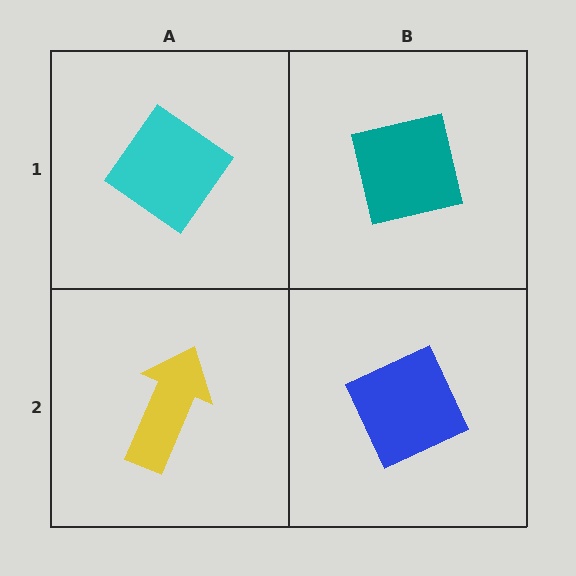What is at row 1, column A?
A cyan diamond.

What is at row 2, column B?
A blue diamond.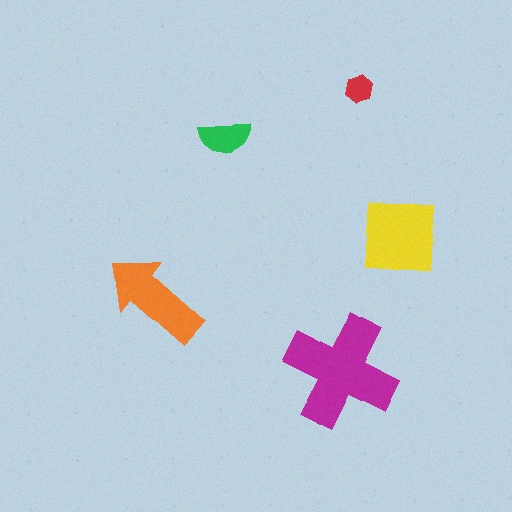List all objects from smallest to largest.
The red hexagon, the green semicircle, the orange arrow, the yellow square, the magenta cross.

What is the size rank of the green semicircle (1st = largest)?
4th.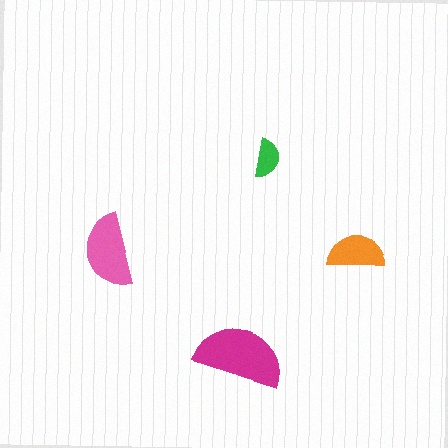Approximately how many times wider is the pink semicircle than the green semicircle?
About 2 times wider.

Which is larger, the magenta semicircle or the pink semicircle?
The magenta one.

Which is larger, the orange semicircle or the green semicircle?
The orange one.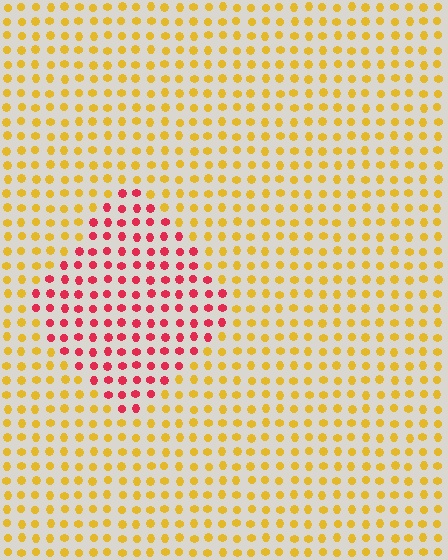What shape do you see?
I see a diamond.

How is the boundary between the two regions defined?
The boundary is defined purely by a slight shift in hue (about 59 degrees). Spacing, size, and orientation are identical on both sides.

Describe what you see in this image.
The image is filled with small yellow elements in a uniform arrangement. A diamond-shaped region is visible where the elements are tinted to a slightly different hue, forming a subtle color boundary.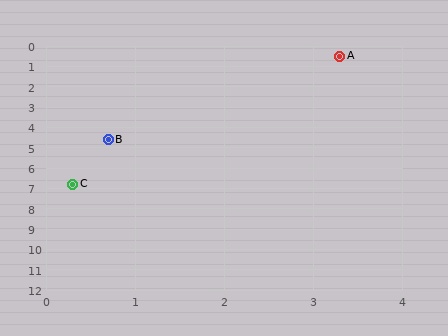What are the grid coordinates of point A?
Point A is at approximately (3.3, 0.5).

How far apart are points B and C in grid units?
Points B and C are about 2.2 grid units apart.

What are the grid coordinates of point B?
Point B is at approximately (0.7, 4.6).